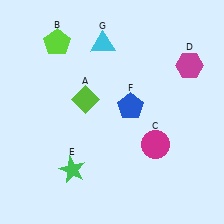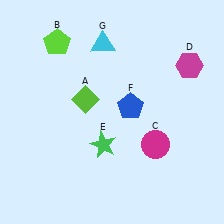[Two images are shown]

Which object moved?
The green star (E) moved right.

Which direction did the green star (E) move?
The green star (E) moved right.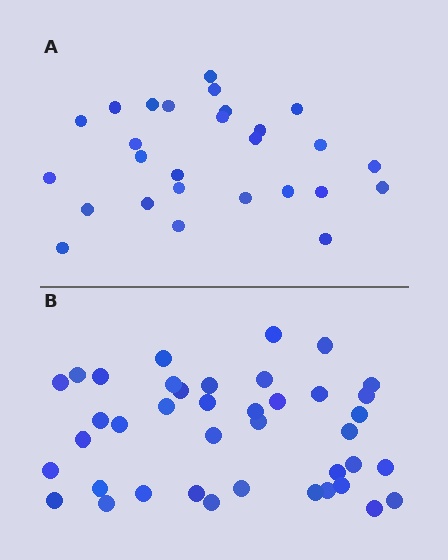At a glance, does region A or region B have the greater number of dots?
Region B (the bottom region) has more dots.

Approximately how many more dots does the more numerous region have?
Region B has approximately 15 more dots than region A.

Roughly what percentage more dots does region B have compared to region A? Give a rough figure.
About 50% more.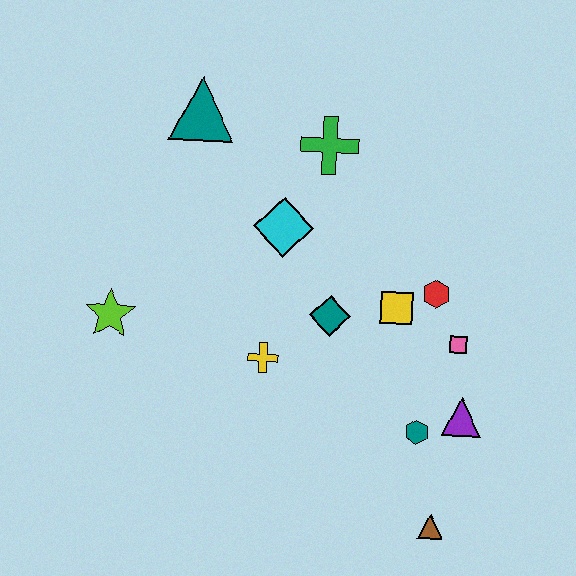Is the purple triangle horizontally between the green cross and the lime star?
No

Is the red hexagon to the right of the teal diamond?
Yes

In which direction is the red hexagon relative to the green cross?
The red hexagon is below the green cross.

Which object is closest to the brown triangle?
The teal hexagon is closest to the brown triangle.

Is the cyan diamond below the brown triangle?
No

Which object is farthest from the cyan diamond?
The brown triangle is farthest from the cyan diamond.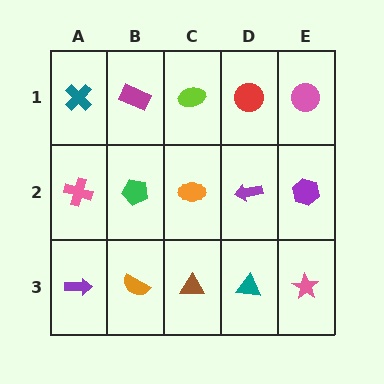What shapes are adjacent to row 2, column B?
A magenta rectangle (row 1, column B), an orange semicircle (row 3, column B), a pink cross (row 2, column A), an orange ellipse (row 2, column C).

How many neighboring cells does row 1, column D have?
3.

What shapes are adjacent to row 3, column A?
A pink cross (row 2, column A), an orange semicircle (row 3, column B).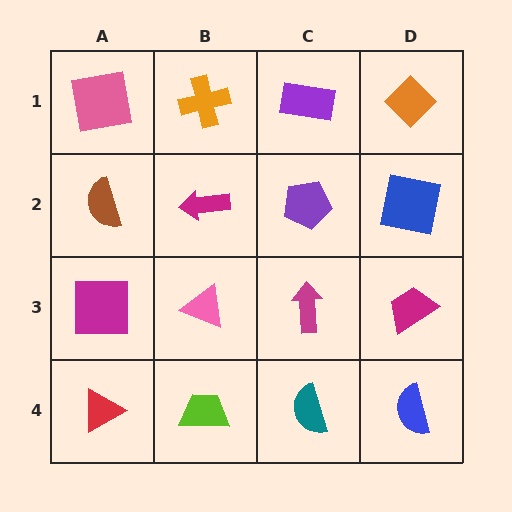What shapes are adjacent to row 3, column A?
A brown semicircle (row 2, column A), a red triangle (row 4, column A), a pink triangle (row 3, column B).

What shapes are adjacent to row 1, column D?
A blue square (row 2, column D), a purple rectangle (row 1, column C).